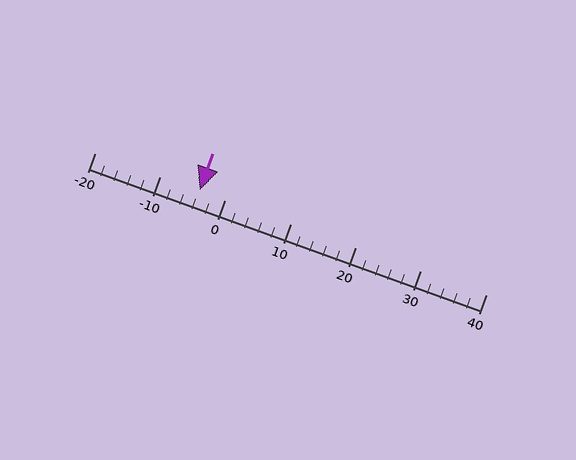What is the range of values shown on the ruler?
The ruler shows values from -20 to 40.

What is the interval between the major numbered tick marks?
The major tick marks are spaced 10 units apart.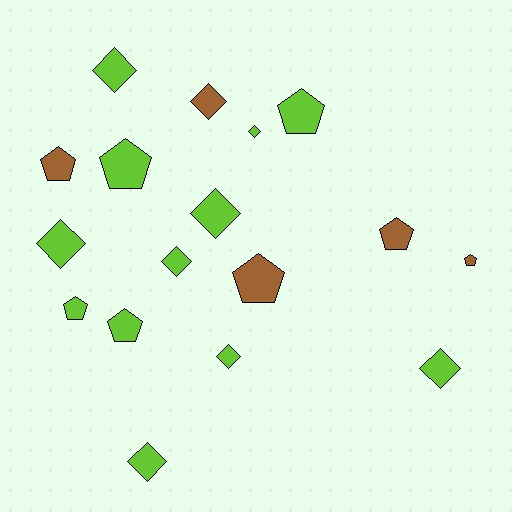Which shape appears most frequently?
Diamond, with 9 objects.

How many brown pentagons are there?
There are 4 brown pentagons.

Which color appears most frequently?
Lime, with 12 objects.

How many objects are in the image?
There are 17 objects.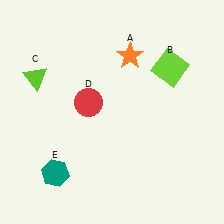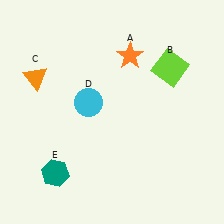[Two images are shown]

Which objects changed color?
C changed from lime to orange. D changed from red to cyan.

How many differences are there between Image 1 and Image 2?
There are 2 differences between the two images.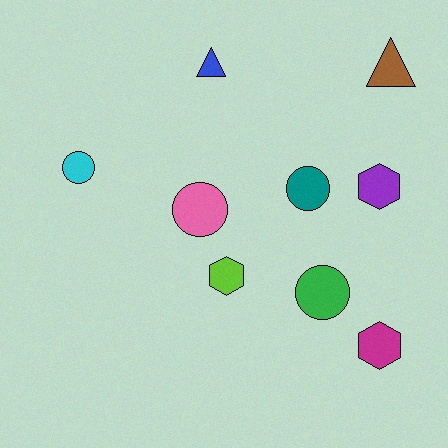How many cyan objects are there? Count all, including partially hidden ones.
There is 1 cyan object.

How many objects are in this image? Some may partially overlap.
There are 9 objects.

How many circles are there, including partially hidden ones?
There are 4 circles.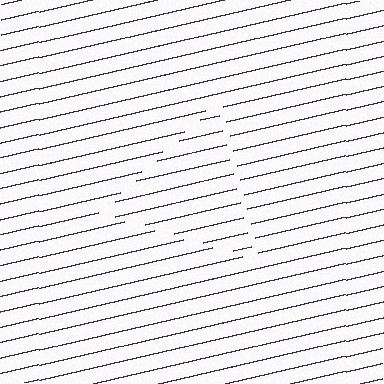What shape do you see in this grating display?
An illusory triangle. The interior of the shape contains the same grating, shifted by half a period — the contour is defined by the phase discontinuity where line-ends from the inner and outer gratings abut.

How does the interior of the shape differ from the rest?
The interior of the shape contains the same grating, shifted by half a period — the contour is defined by the phase discontinuity where line-ends from the inner and outer gratings abut.